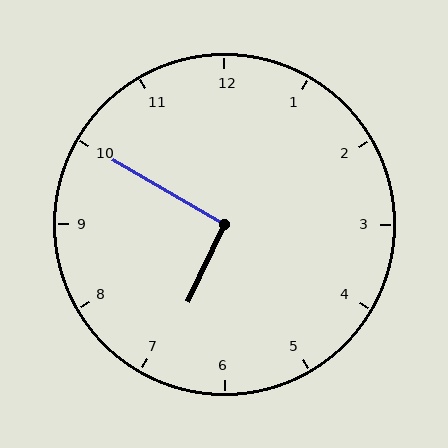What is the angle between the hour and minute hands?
Approximately 95 degrees.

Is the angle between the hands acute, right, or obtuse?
It is right.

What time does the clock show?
6:50.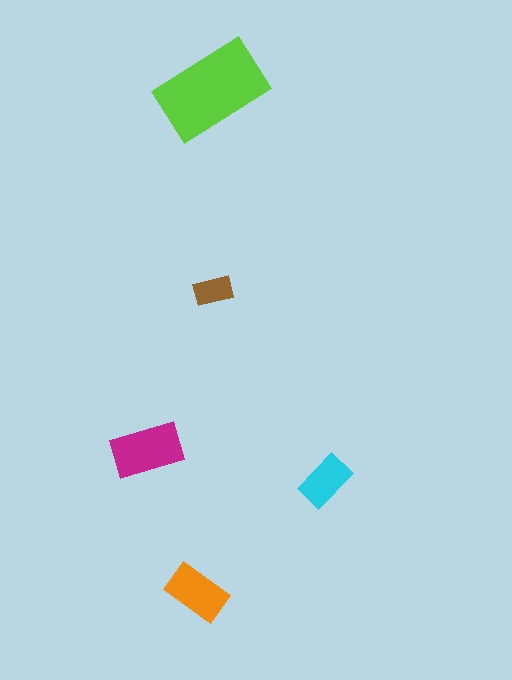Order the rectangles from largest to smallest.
the lime one, the magenta one, the orange one, the cyan one, the brown one.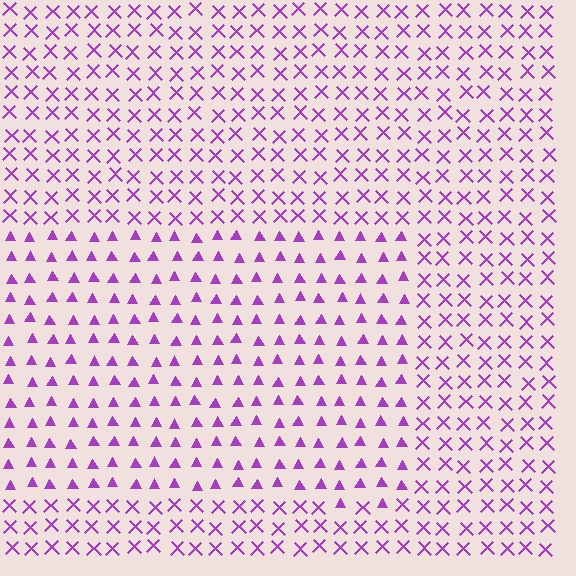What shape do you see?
I see a rectangle.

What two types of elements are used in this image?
The image uses triangles inside the rectangle region and X marks outside it.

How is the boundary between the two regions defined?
The boundary is defined by a change in element shape: triangles inside vs. X marks outside. All elements share the same color and spacing.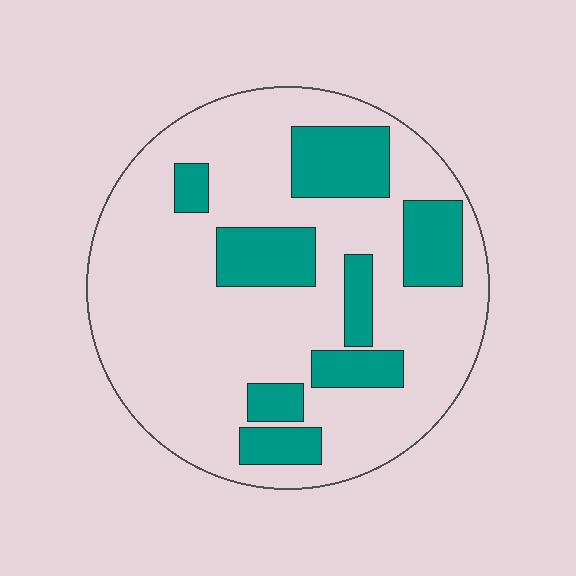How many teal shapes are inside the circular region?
8.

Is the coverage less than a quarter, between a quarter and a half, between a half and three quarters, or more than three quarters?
Less than a quarter.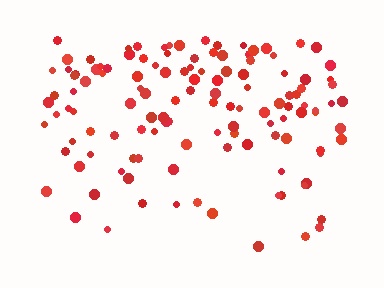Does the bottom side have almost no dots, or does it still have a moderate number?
Still a moderate number, just noticeably fewer than the top.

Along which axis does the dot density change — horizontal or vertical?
Vertical.